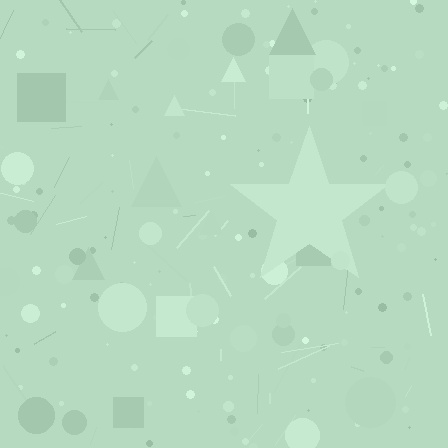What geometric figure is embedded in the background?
A star is embedded in the background.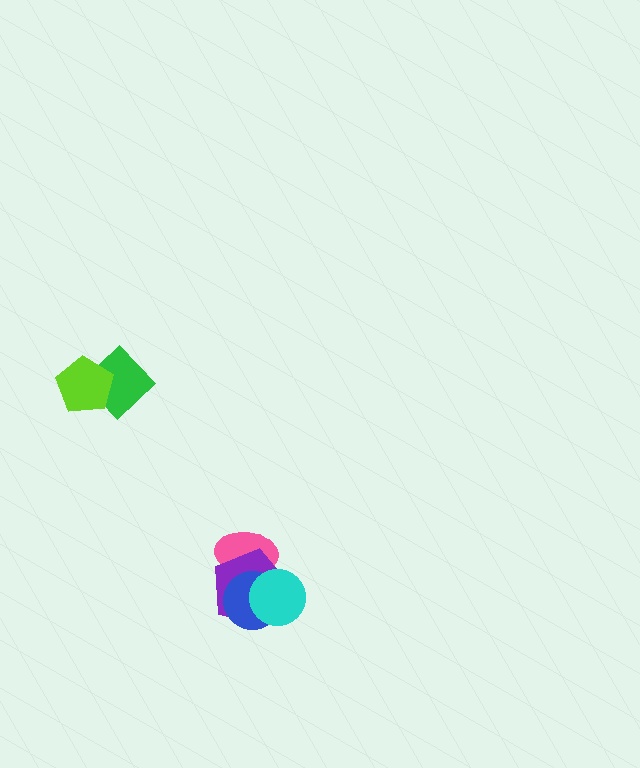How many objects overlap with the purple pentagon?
3 objects overlap with the purple pentagon.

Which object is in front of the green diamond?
The lime pentagon is in front of the green diamond.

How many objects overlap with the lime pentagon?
1 object overlaps with the lime pentagon.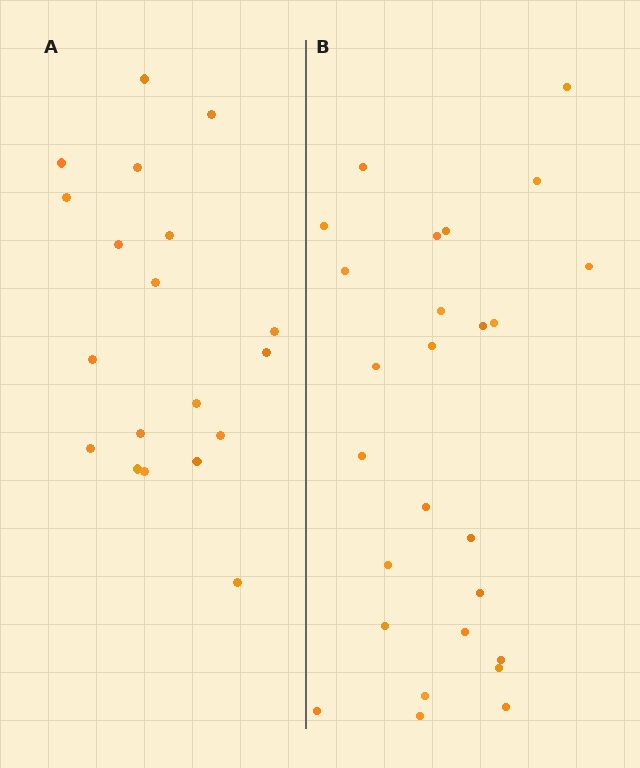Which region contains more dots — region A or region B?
Region B (the right region) has more dots.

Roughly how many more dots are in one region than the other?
Region B has roughly 8 or so more dots than region A.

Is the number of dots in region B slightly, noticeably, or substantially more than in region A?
Region B has noticeably more, but not dramatically so. The ratio is roughly 1.4 to 1.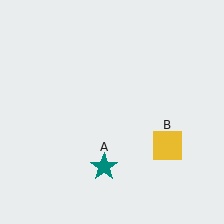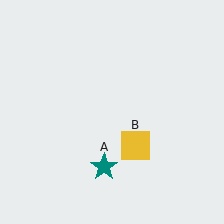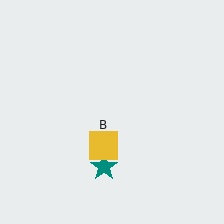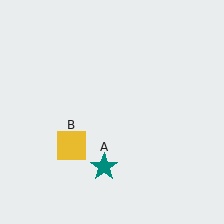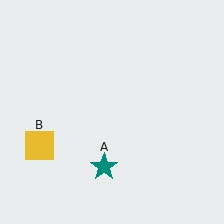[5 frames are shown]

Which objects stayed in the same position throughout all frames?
Teal star (object A) remained stationary.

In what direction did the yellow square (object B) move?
The yellow square (object B) moved left.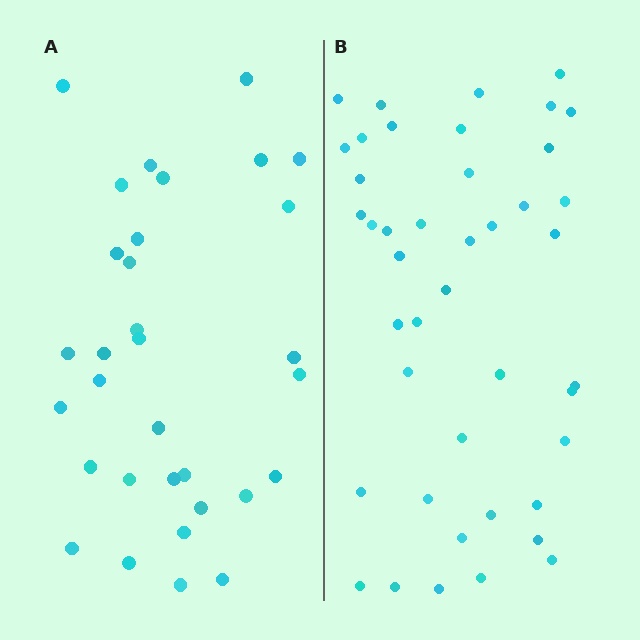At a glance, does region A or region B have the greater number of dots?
Region B (the right region) has more dots.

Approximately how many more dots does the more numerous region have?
Region B has roughly 12 or so more dots than region A.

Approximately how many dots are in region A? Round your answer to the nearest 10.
About 30 dots. (The exact count is 32, which rounds to 30.)